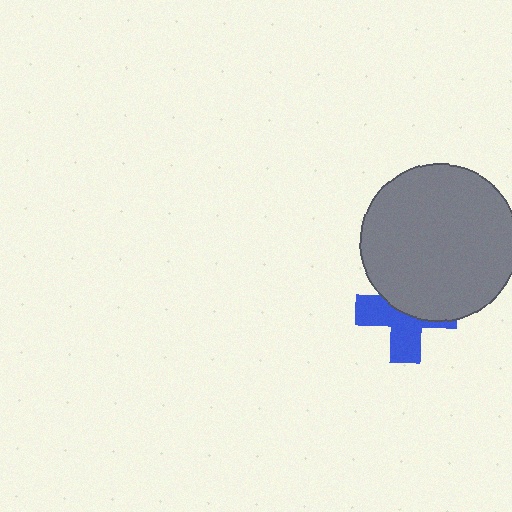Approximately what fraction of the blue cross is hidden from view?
Roughly 49% of the blue cross is hidden behind the gray circle.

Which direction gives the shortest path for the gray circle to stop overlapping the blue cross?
Moving up gives the shortest separation.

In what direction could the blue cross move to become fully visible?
The blue cross could move down. That would shift it out from behind the gray circle entirely.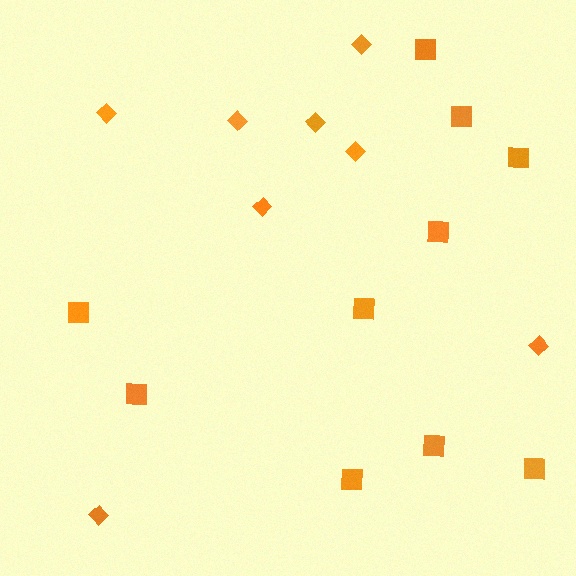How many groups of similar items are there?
There are 2 groups: one group of diamonds (8) and one group of squares (10).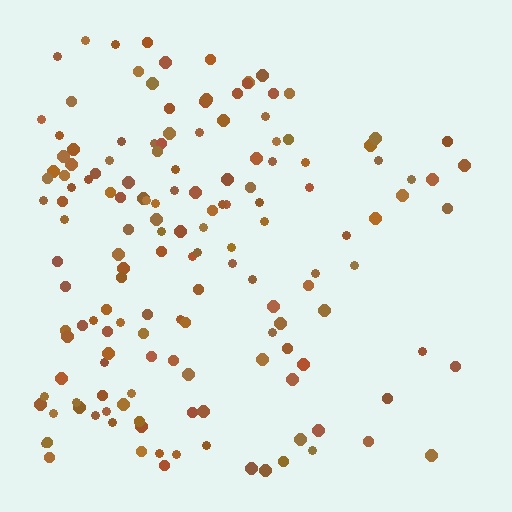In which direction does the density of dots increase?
From right to left, with the left side densest.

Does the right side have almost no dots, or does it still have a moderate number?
Still a moderate number, just noticeably fewer than the left.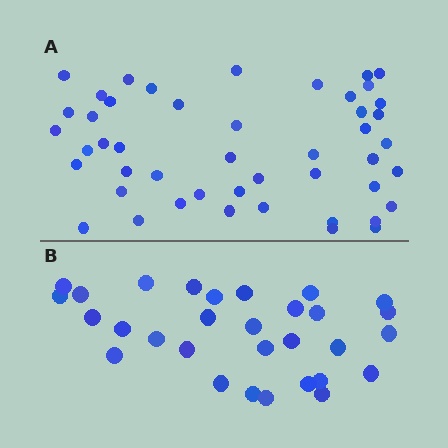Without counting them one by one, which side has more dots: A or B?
Region A (the top region) has more dots.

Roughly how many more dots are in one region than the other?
Region A has approximately 15 more dots than region B.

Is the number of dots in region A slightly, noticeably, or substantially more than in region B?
Region A has substantially more. The ratio is roughly 1.6 to 1.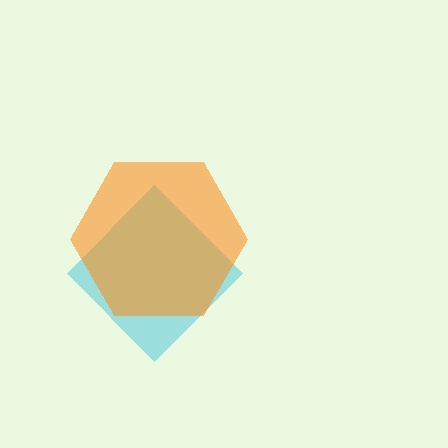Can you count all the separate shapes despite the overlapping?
Yes, there are 2 separate shapes.